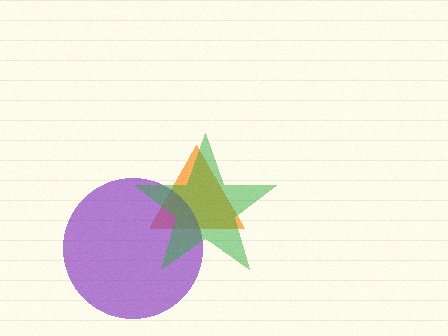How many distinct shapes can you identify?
There are 3 distinct shapes: an orange triangle, a purple circle, a green star.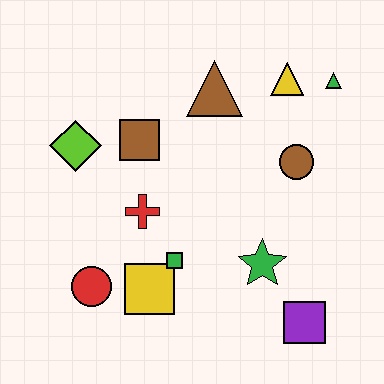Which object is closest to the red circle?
The yellow square is closest to the red circle.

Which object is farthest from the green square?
The green triangle is farthest from the green square.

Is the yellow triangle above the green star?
Yes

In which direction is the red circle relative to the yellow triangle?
The red circle is below the yellow triangle.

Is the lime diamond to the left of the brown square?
Yes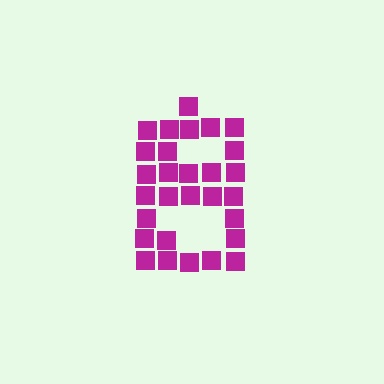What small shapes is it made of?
It is made of small squares.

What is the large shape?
The large shape is the digit 8.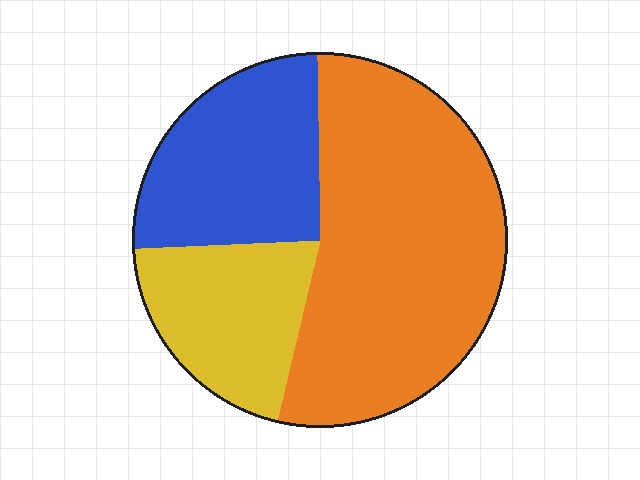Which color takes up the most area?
Orange, at roughly 55%.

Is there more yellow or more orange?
Orange.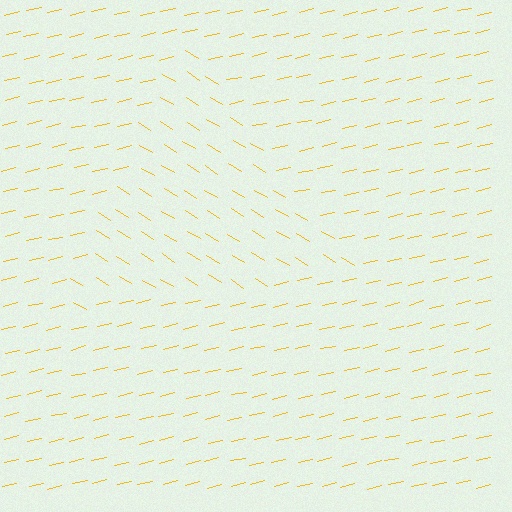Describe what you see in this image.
The image is filled with small yellow line segments. A triangle region in the image has lines oriented differently from the surrounding lines, creating a visible texture boundary.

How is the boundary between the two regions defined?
The boundary is defined purely by a change in line orientation (approximately 45 degrees difference). All lines are the same color and thickness.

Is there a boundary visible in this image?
Yes, there is a texture boundary formed by a change in line orientation.